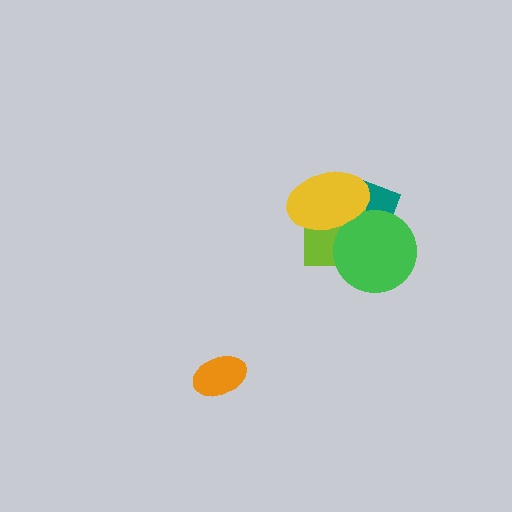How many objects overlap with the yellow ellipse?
3 objects overlap with the yellow ellipse.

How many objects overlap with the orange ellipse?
0 objects overlap with the orange ellipse.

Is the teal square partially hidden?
Yes, it is partially covered by another shape.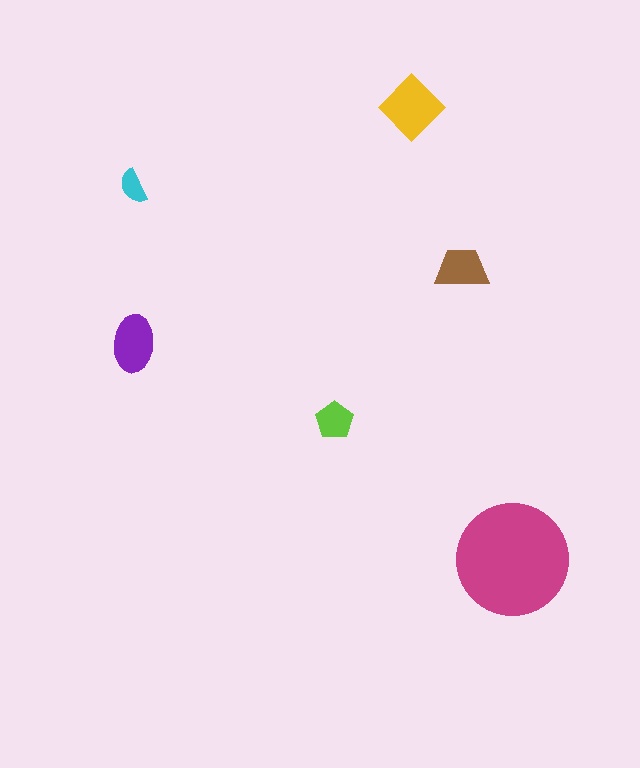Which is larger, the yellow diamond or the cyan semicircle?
The yellow diamond.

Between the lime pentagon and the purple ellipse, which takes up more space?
The purple ellipse.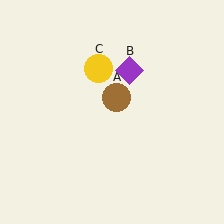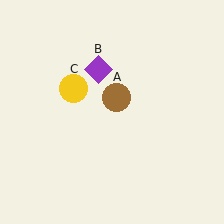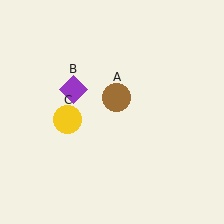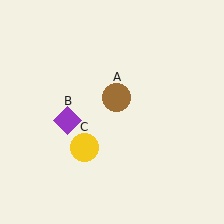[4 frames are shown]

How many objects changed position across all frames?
2 objects changed position: purple diamond (object B), yellow circle (object C).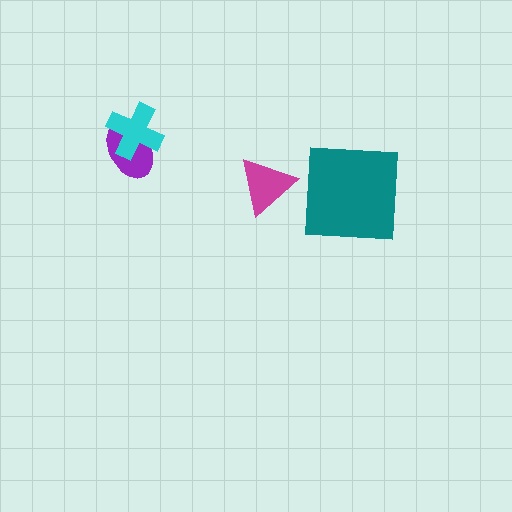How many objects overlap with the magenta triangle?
0 objects overlap with the magenta triangle.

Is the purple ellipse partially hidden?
Yes, it is partially covered by another shape.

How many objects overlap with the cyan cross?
1 object overlaps with the cyan cross.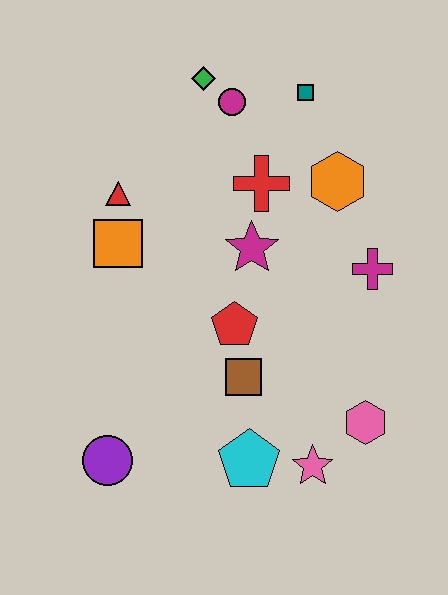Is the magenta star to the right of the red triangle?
Yes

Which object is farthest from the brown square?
The green diamond is farthest from the brown square.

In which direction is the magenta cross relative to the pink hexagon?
The magenta cross is above the pink hexagon.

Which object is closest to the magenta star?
The red cross is closest to the magenta star.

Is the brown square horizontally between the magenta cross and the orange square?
Yes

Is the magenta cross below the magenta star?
Yes